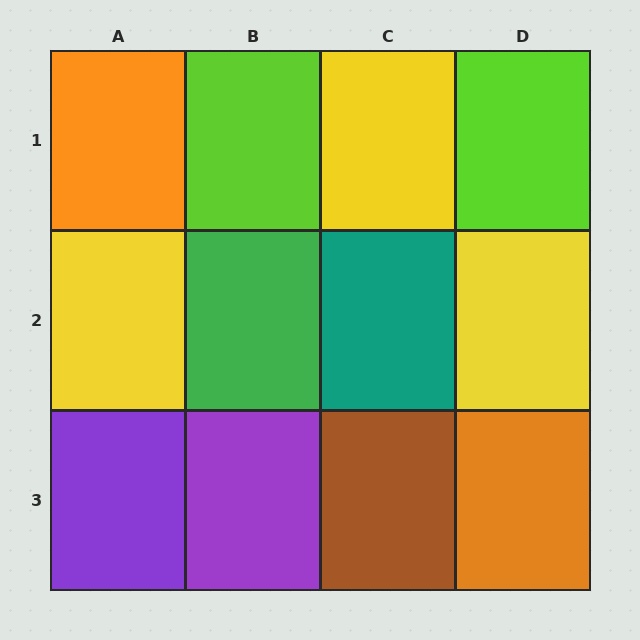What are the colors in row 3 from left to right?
Purple, purple, brown, orange.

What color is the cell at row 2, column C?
Teal.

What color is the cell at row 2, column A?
Yellow.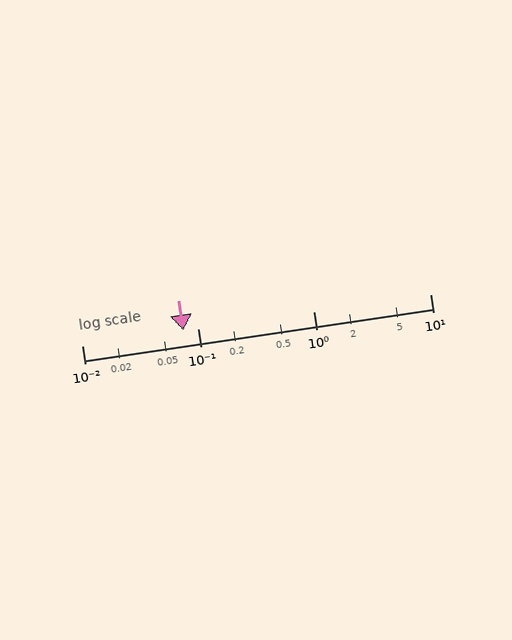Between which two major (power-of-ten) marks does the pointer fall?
The pointer is between 0.01 and 0.1.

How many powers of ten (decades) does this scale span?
The scale spans 3 decades, from 0.01 to 10.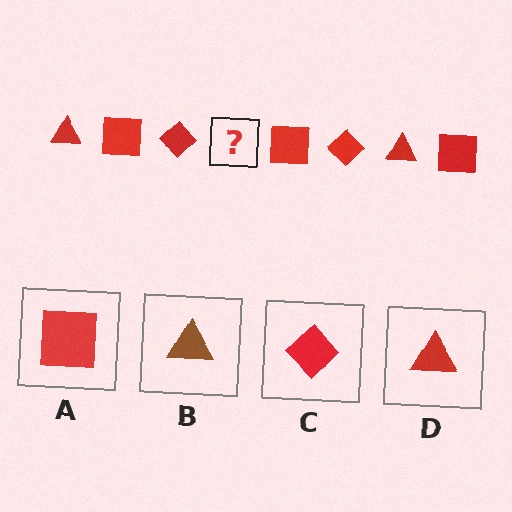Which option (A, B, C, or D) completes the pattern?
D.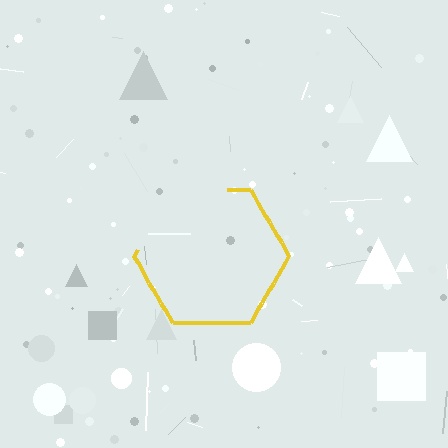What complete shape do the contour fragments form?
The contour fragments form a hexagon.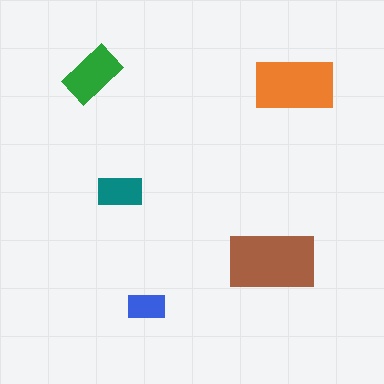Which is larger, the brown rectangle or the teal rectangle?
The brown one.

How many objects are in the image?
There are 5 objects in the image.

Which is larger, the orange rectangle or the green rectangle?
The orange one.